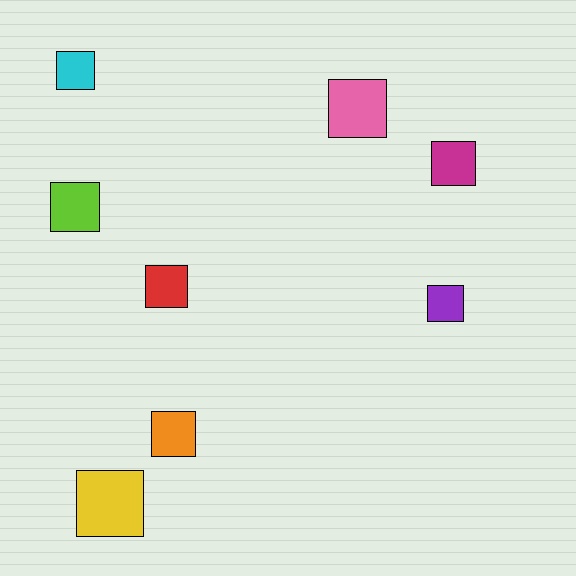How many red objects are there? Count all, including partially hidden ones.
There is 1 red object.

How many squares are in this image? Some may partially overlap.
There are 8 squares.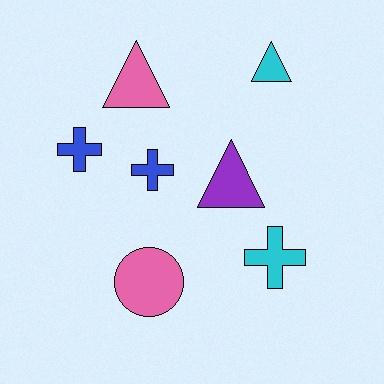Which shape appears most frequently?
Triangle, with 3 objects.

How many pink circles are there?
There is 1 pink circle.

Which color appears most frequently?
Pink, with 2 objects.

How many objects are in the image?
There are 7 objects.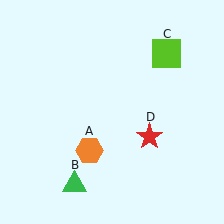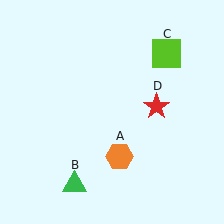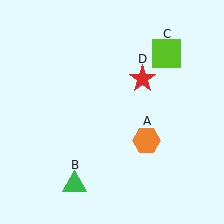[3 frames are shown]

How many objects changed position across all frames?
2 objects changed position: orange hexagon (object A), red star (object D).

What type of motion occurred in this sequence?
The orange hexagon (object A), red star (object D) rotated counterclockwise around the center of the scene.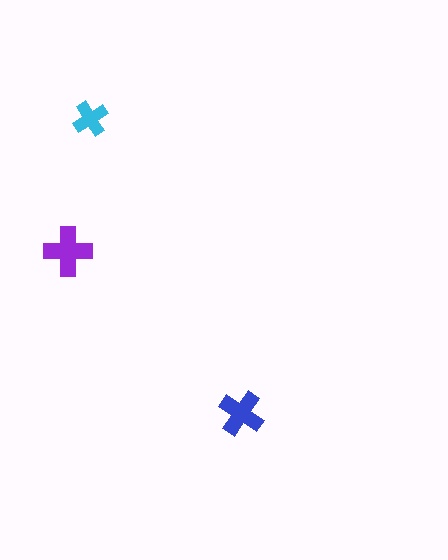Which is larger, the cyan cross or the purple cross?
The purple one.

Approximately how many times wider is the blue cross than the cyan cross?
About 1.5 times wider.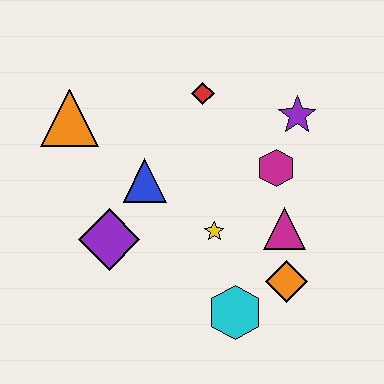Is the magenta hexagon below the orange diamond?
No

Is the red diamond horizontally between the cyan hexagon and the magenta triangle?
No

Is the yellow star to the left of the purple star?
Yes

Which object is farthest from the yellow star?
The orange triangle is farthest from the yellow star.